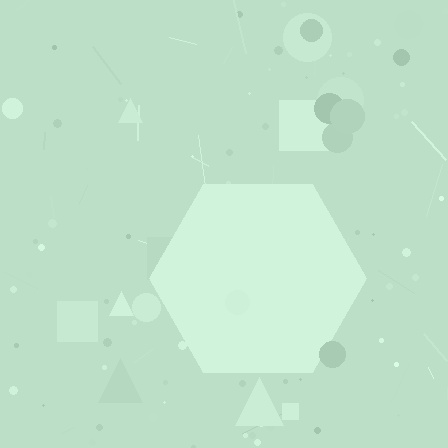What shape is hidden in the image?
A hexagon is hidden in the image.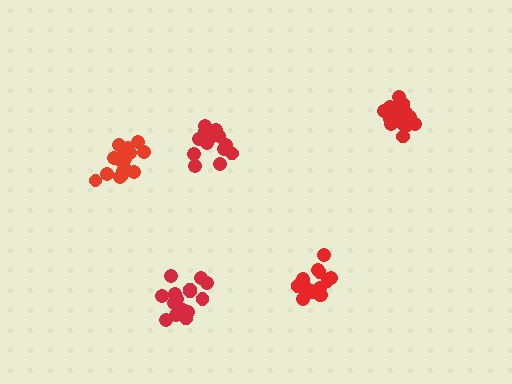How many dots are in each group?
Group 1: 16 dots, Group 2: 15 dots, Group 3: 17 dots, Group 4: 20 dots, Group 5: 17 dots (85 total).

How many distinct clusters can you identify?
There are 5 distinct clusters.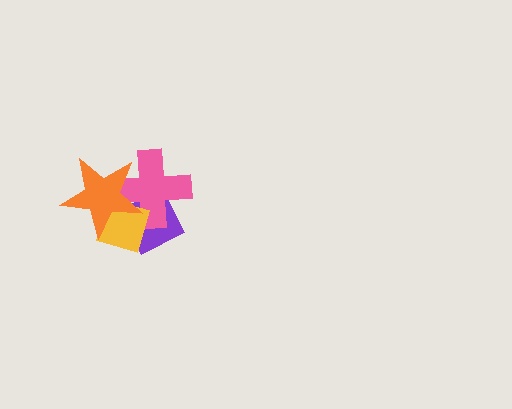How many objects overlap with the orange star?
3 objects overlap with the orange star.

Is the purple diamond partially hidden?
Yes, it is partially covered by another shape.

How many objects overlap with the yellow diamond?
3 objects overlap with the yellow diamond.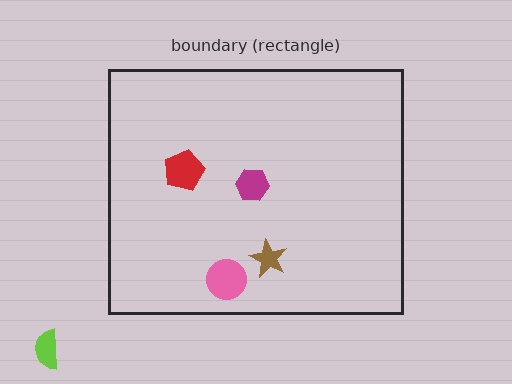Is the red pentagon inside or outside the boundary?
Inside.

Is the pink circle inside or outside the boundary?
Inside.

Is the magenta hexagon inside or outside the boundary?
Inside.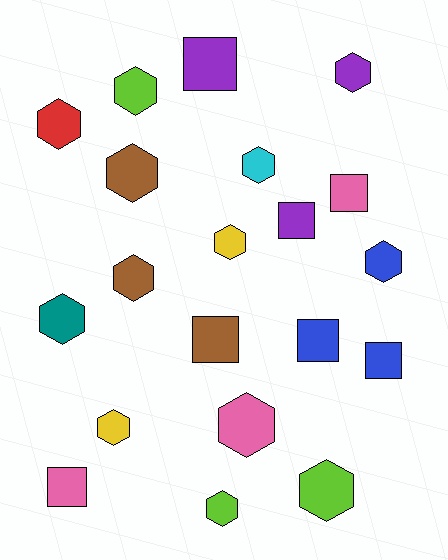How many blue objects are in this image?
There are 3 blue objects.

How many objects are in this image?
There are 20 objects.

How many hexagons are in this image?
There are 13 hexagons.